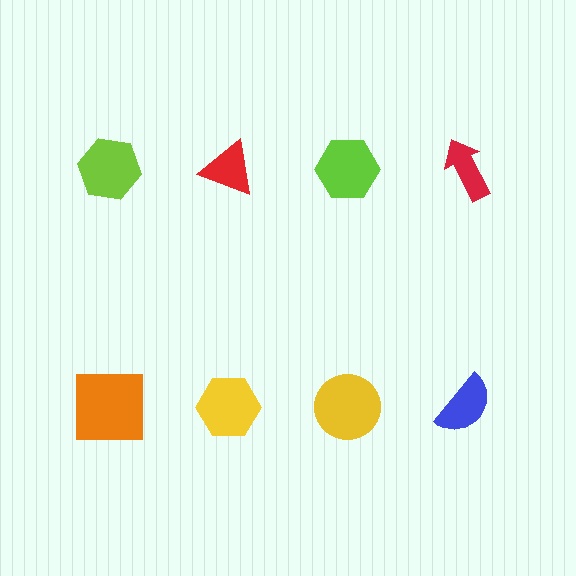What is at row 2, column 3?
A yellow circle.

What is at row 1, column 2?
A red triangle.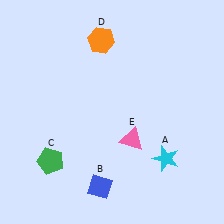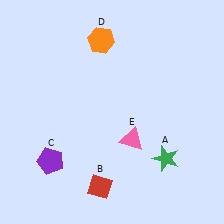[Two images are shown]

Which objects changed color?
A changed from cyan to green. B changed from blue to red. C changed from green to purple.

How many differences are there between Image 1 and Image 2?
There are 3 differences between the two images.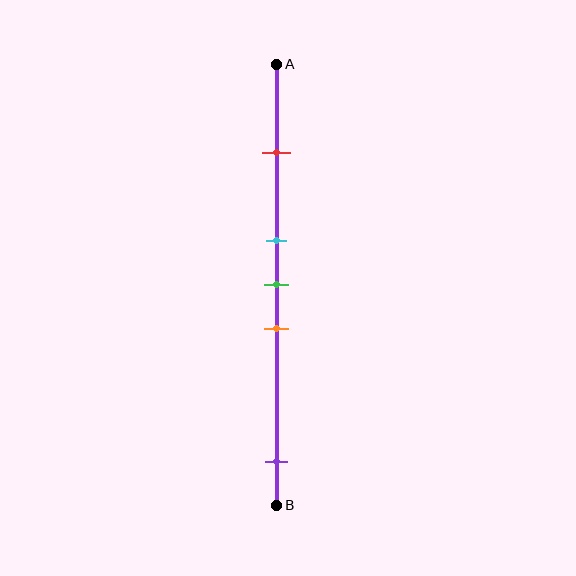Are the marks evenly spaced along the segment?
No, the marks are not evenly spaced.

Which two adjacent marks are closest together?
The cyan and green marks are the closest adjacent pair.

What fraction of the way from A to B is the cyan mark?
The cyan mark is approximately 40% (0.4) of the way from A to B.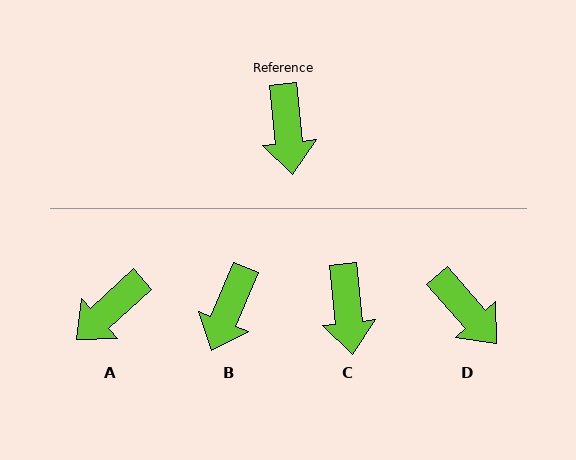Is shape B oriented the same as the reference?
No, it is off by about 28 degrees.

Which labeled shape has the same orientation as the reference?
C.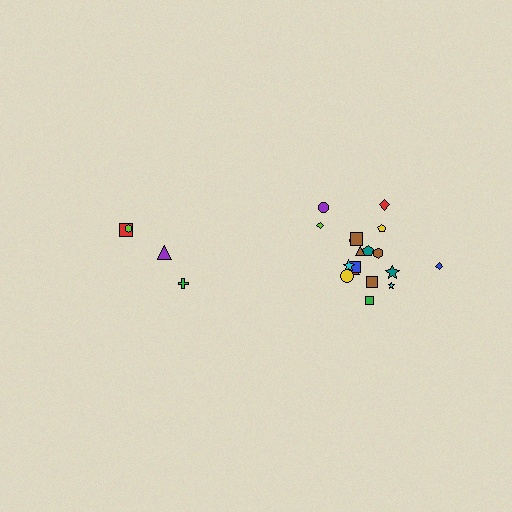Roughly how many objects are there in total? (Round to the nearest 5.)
Roughly 20 objects in total.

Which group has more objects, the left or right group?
The right group.